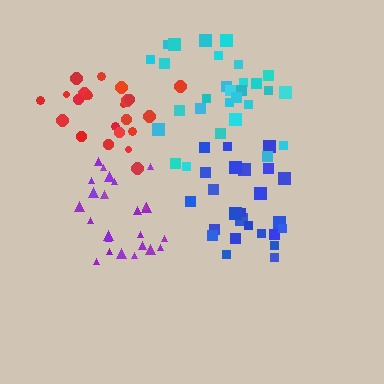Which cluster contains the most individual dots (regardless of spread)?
Cyan (29).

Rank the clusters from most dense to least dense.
red, purple, blue, cyan.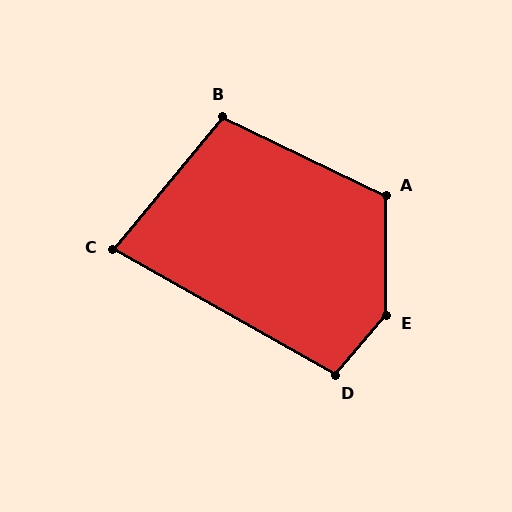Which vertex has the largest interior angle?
E, at approximately 139 degrees.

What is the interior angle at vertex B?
Approximately 104 degrees (obtuse).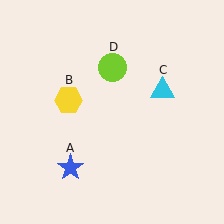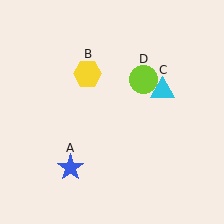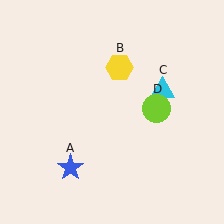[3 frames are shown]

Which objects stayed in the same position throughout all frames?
Blue star (object A) and cyan triangle (object C) remained stationary.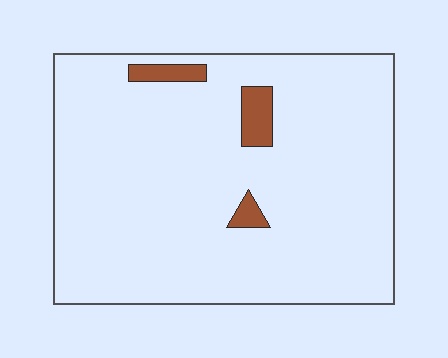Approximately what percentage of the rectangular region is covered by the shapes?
Approximately 5%.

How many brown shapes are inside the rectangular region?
3.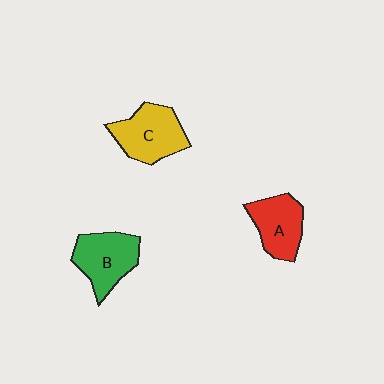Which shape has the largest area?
Shape C (yellow).